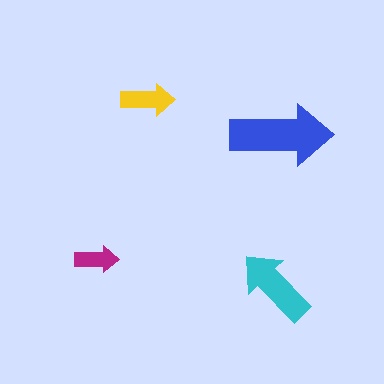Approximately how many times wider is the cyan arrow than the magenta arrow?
About 2 times wider.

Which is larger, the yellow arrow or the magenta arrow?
The yellow one.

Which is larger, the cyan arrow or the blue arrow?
The blue one.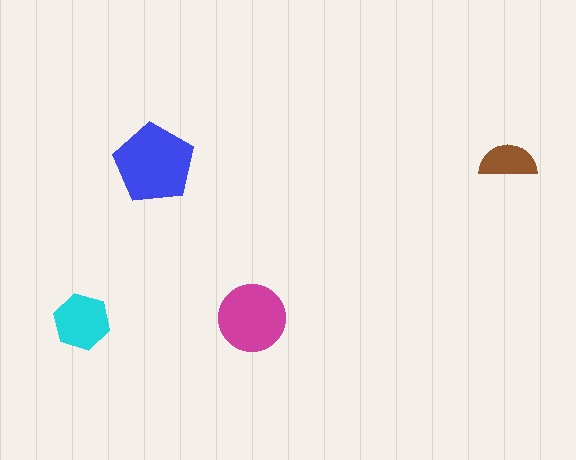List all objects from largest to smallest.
The blue pentagon, the magenta circle, the cyan hexagon, the brown semicircle.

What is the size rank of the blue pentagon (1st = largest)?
1st.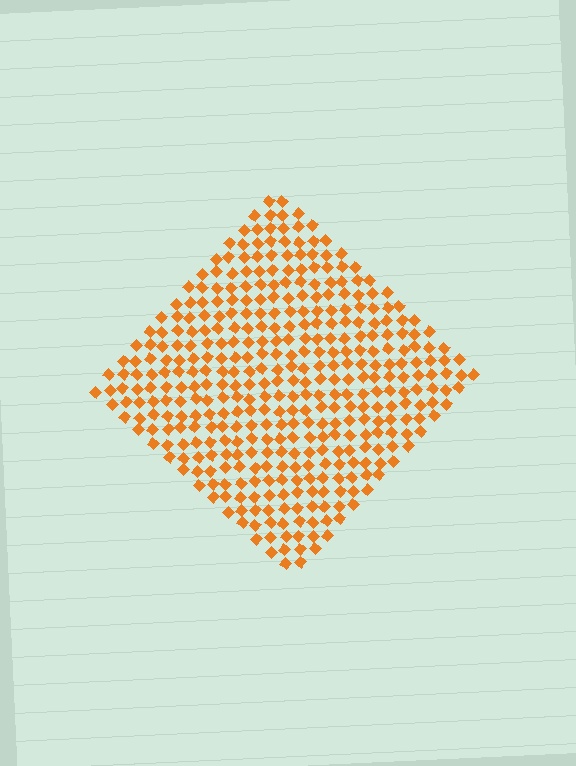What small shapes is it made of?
It is made of small diamonds.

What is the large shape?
The large shape is a diamond.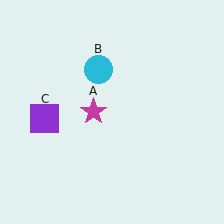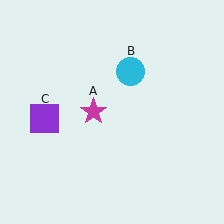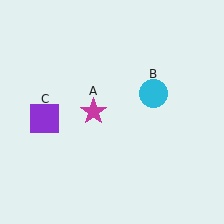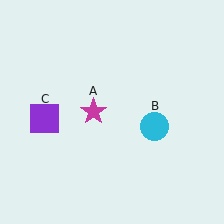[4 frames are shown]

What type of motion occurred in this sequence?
The cyan circle (object B) rotated clockwise around the center of the scene.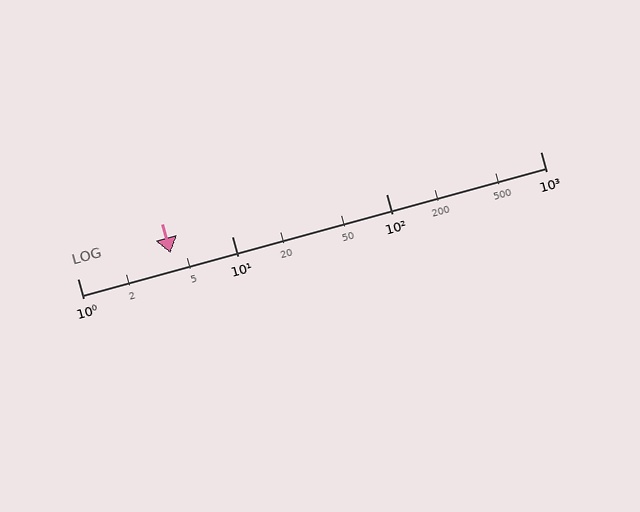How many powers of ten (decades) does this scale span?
The scale spans 3 decades, from 1 to 1000.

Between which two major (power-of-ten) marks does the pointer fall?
The pointer is between 1 and 10.